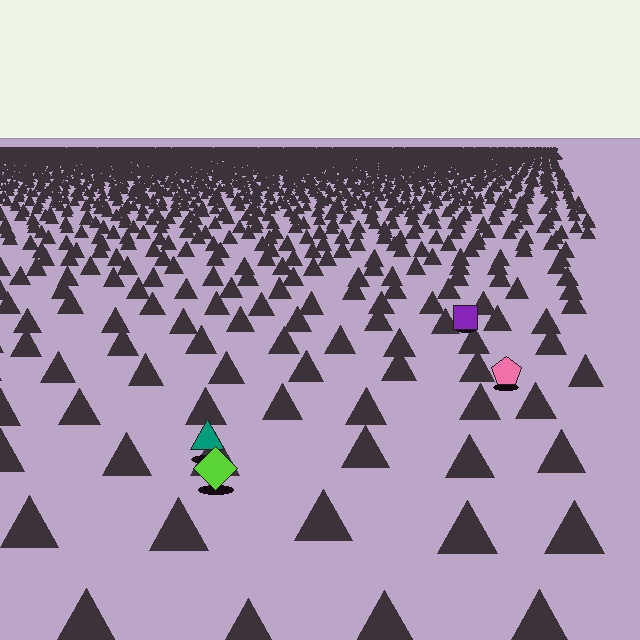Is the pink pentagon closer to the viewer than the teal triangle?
No. The teal triangle is closer — you can tell from the texture gradient: the ground texture is coarser near it.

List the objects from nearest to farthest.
From nearest to farthest: the lime diamond, the teal triangle, the pink pentagon, the purple square.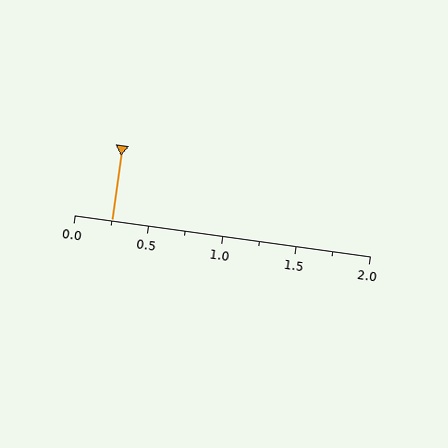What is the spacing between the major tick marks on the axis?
The major ticks are spaced 0.5 apart.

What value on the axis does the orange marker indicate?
The marker indicates approximately 0.25.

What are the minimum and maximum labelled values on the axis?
The axis runs from 0.0 to 2.0.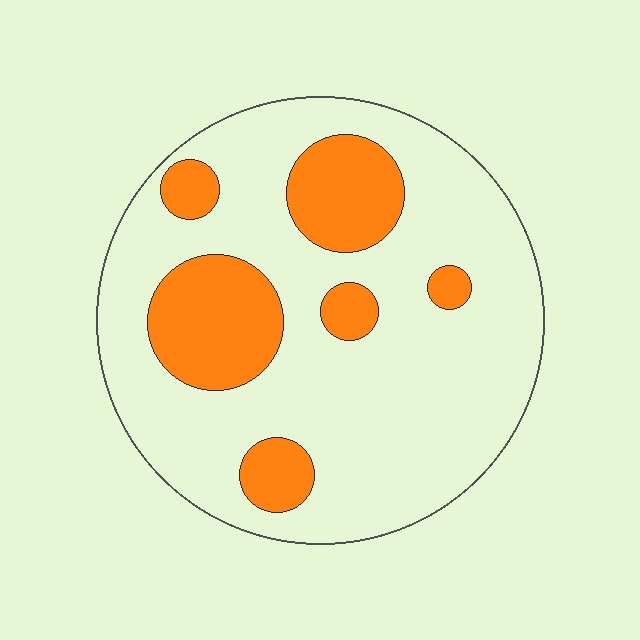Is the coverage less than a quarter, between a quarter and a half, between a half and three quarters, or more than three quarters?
Less than a quarter.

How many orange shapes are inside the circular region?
6.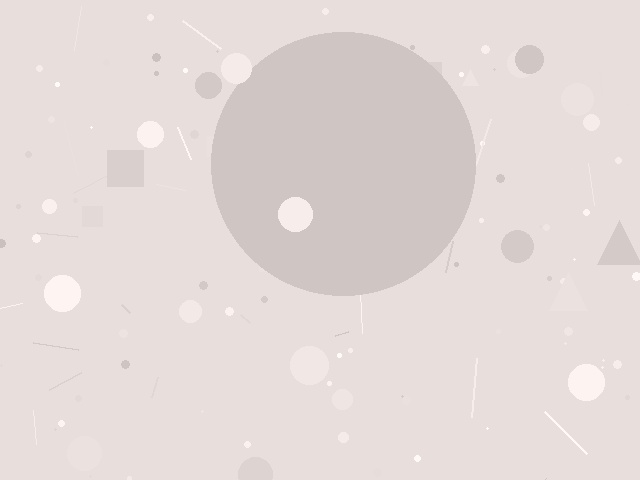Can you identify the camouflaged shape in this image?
The camouflaged shape is a circle.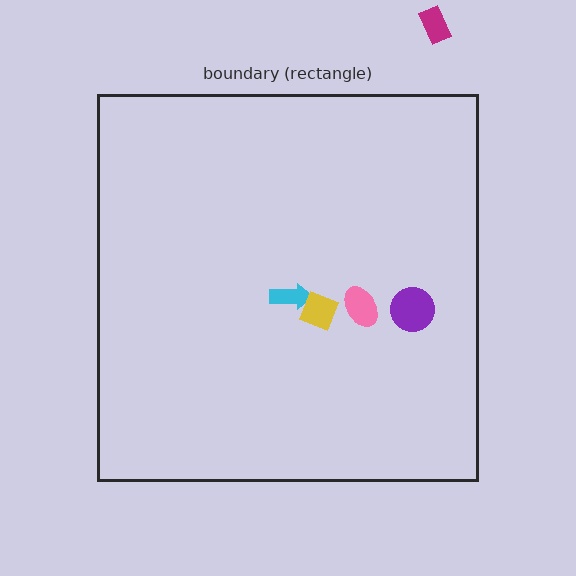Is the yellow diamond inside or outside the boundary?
Inside.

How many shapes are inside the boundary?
4 inside, 1 outside.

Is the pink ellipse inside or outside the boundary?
Inside.